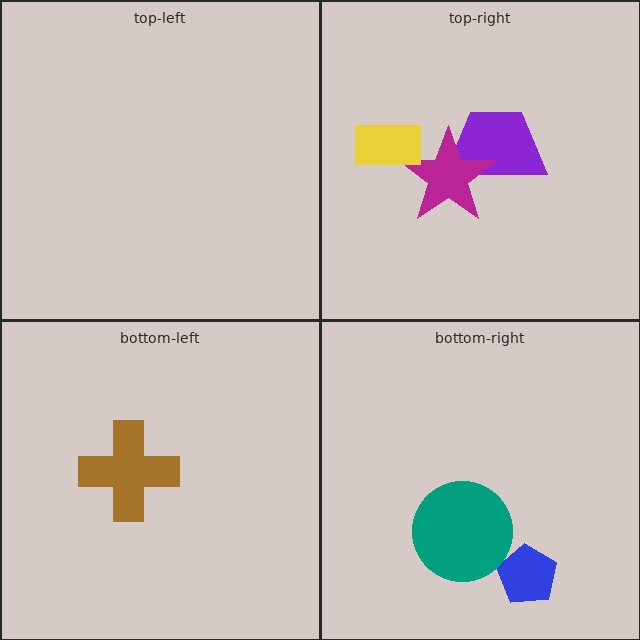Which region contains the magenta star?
The top-right region.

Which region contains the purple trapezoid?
The top-right region.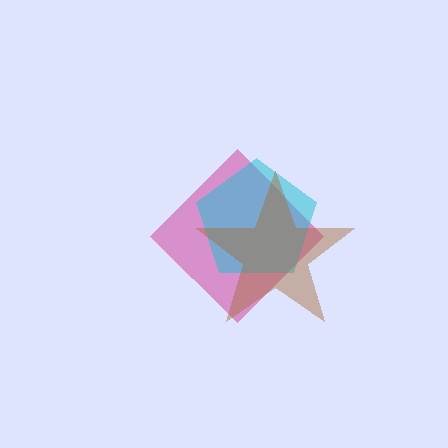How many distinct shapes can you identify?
There are 3 distinct shapes: a magenta diamond, a cyan pentagon, a brown star.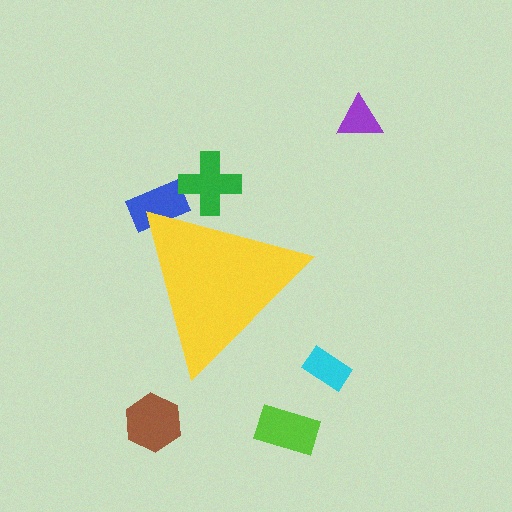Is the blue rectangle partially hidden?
Yes, the blue rectangle is partially hidden behind the yellow triangle.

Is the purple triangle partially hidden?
No, the purple triangle is fully visible.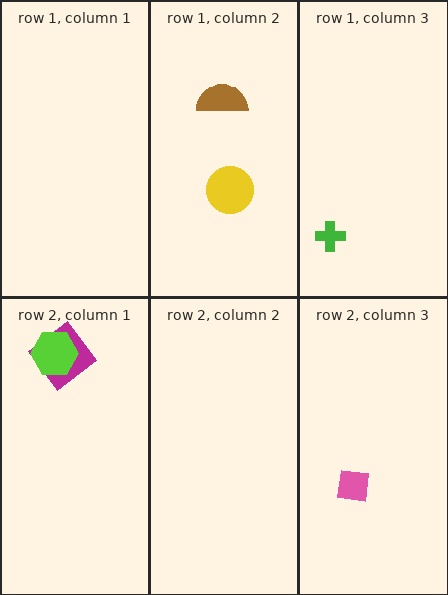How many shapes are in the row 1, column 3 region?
1.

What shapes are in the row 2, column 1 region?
The magenta diamond, the lime hexagon.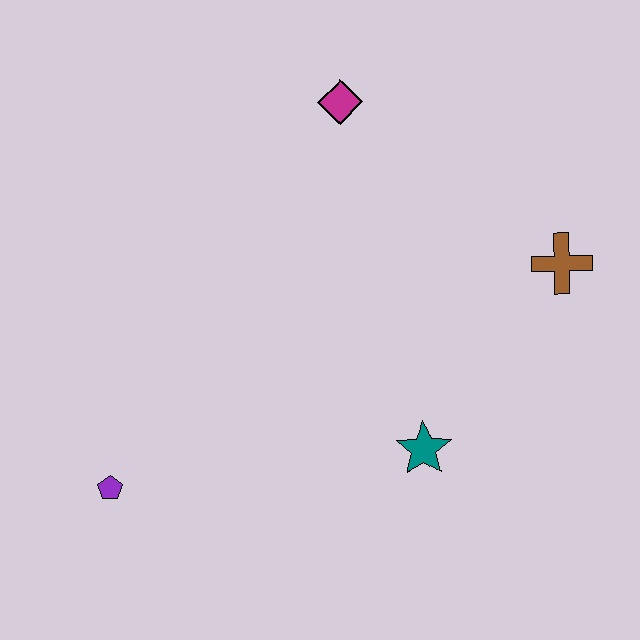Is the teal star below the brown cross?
Yes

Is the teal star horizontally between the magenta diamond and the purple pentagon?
No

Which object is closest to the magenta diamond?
The brown cross is closest to the magenta diamond.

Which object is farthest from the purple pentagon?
The brown cross is farthest from the purple pentagon.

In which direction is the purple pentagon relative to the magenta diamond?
The purple pentagon is below the magenta diamond.